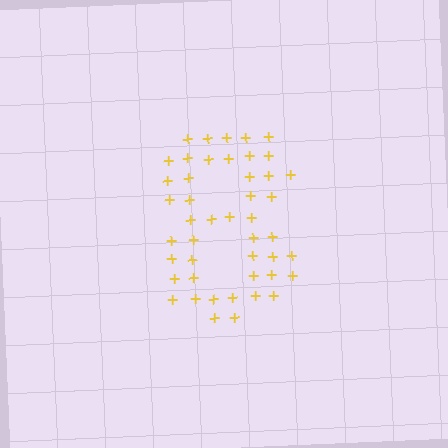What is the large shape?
The large shape is the digit 8.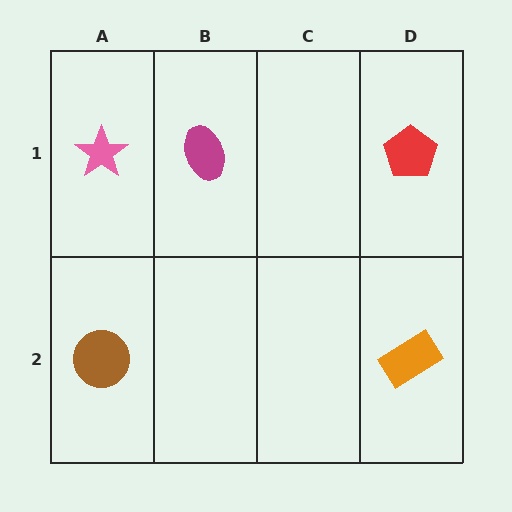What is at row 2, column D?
An orange rectangle.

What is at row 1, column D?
A red pentagon.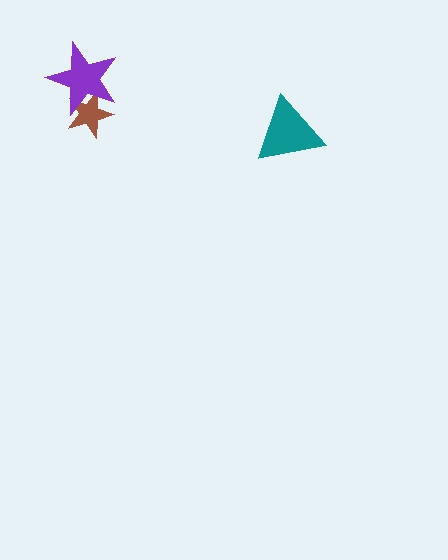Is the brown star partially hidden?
Yes, it is partially covered by another shape.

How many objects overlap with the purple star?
1 object overlaps with the purple star.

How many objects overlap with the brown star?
1 object overlaps with the brown star.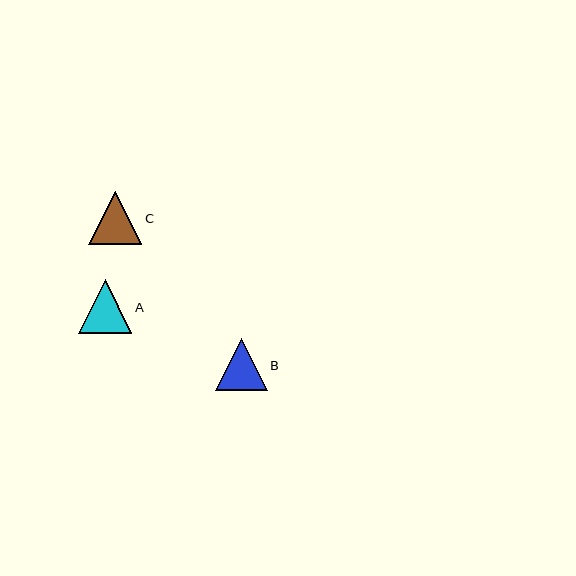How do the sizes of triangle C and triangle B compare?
Triangle C and triangle B are approximately the same size.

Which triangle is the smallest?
Triangle B is the smallest with a size of approximately 52 pixels.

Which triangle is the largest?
Triangle A is the largest with a size of approximately 53 pixels.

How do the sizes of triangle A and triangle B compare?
Triangle A and triangle B are approximately the same size.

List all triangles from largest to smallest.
From largest to smallest: A, C, B.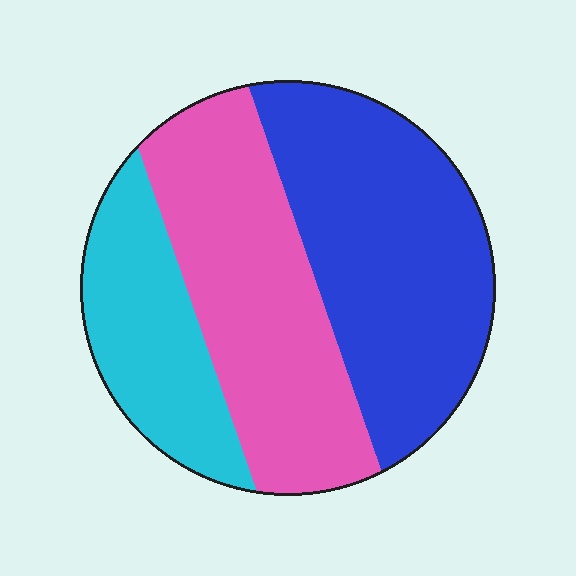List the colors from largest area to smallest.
From largest to smallest: blue, pink, cyan.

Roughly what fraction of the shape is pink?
Pink takes up about three eighths (3/8) of the shape.